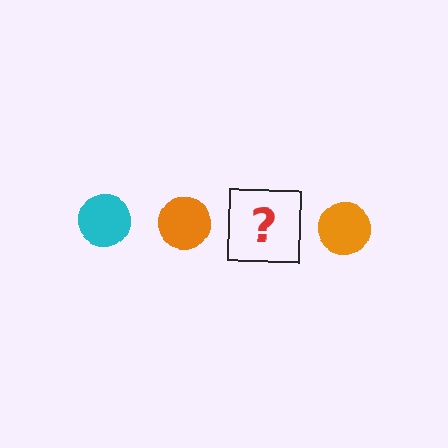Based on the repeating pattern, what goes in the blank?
The blank should be a cyan circle.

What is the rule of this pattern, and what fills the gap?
The rule is that the pattern cycles through cyan, orange circles. The gap should be filled with a cyan circle.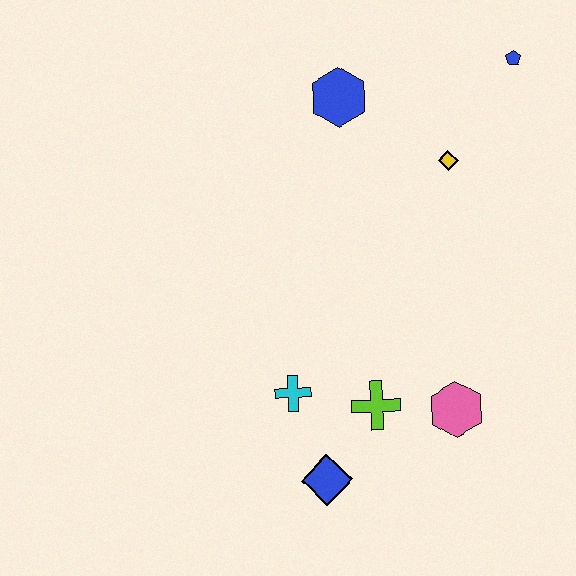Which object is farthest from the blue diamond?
The blue pentagon is farthest from the blue diamond.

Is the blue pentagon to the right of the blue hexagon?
Yes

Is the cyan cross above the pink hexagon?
Yes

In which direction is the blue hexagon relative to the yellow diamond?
The blue hexagon is to the left of the yellow diamond.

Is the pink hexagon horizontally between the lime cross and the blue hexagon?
No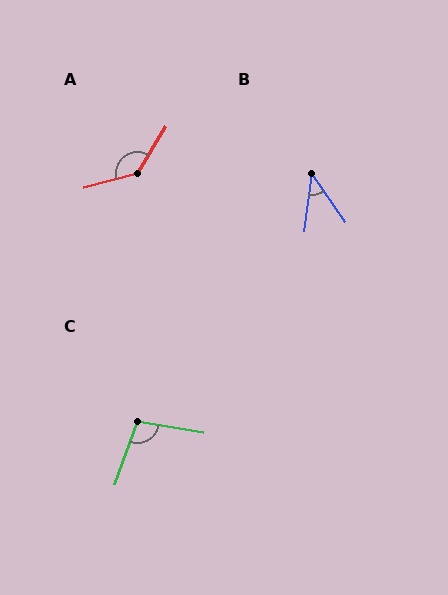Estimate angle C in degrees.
Approximately 99 degrees.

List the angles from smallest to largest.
B (42°), C (99°), A (136°).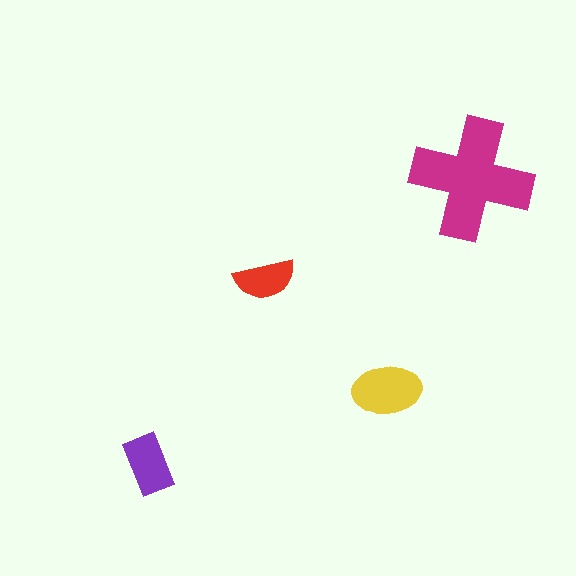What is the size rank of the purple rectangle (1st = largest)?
3rd.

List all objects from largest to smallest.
The magenta cross, the yellow ellipse, the purple rectangle, the red semicircle.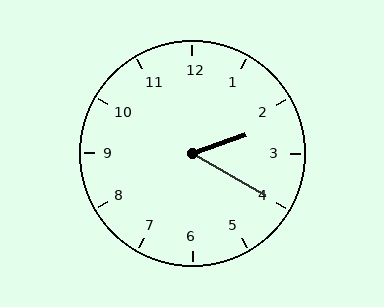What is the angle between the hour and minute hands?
Approximately 50 degrees.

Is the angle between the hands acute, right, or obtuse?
It is acute.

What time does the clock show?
2:20.